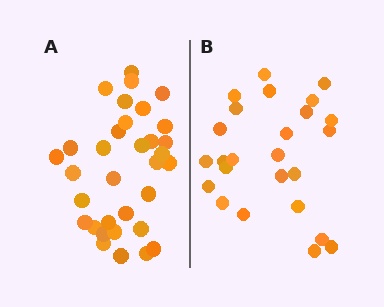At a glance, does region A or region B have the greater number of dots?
Region A (the left region) has more dots.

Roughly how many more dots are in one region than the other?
Region A has roughly 8 or so more dots than region B.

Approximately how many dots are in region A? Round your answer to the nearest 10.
About 30 dots. (The exact count is 33, which rounds to 30.)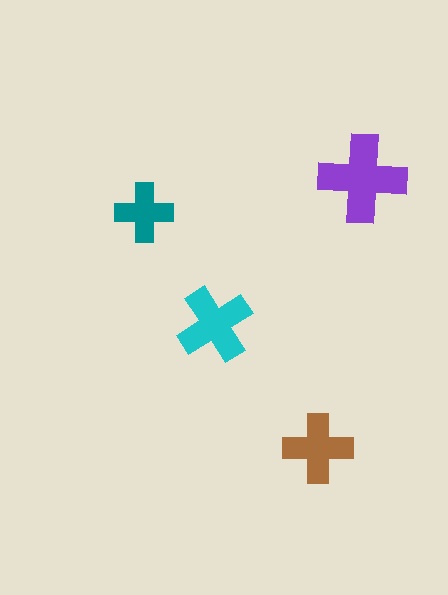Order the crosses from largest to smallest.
the purple one, the cyan one, the brown one, the teal one.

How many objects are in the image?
There are 4 objects in the image.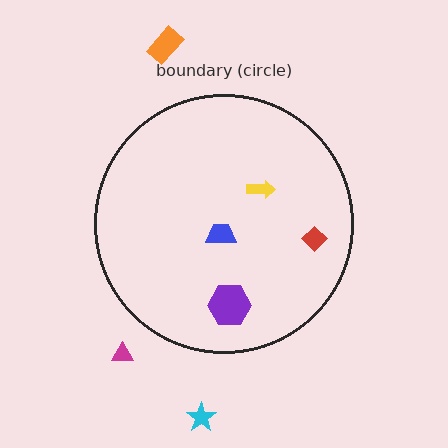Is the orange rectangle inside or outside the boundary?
Outside.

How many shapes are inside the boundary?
4 inside, 3 outside.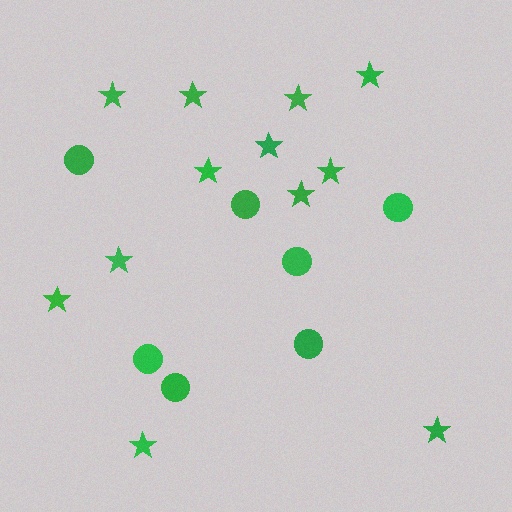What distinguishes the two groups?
There are 2 groups: one group of circles (7) and one group of stars (12).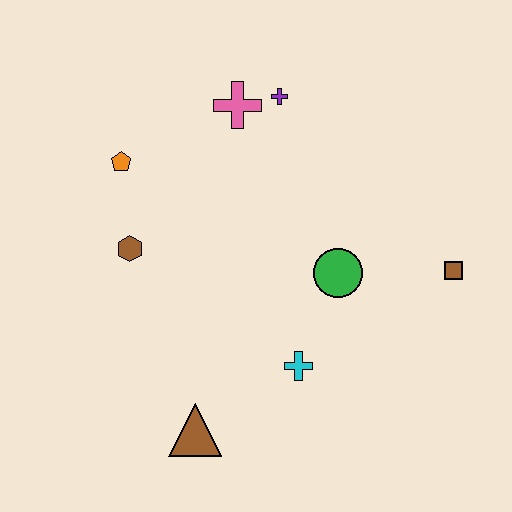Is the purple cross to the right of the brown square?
No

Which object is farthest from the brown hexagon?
The brown square is farthest from the brown hexagon.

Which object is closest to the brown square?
The green circle is closest to the brown square.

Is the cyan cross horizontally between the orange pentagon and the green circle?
Yes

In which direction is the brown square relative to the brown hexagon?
The brown square is to the right of the brown hexagon.